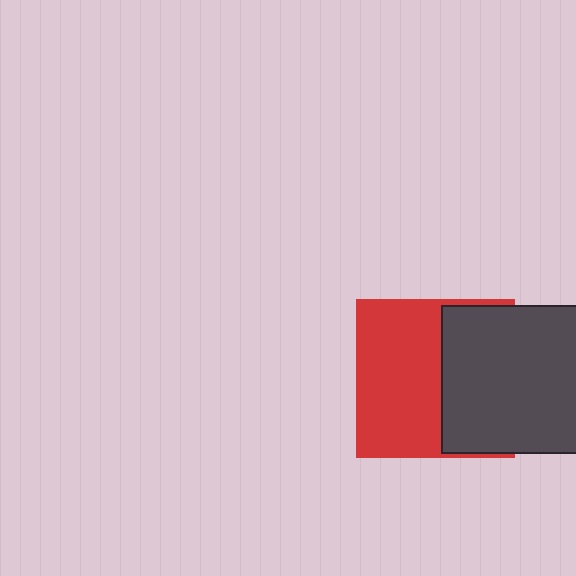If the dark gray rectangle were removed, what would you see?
You would see the complete red square.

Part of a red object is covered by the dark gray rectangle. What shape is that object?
It is a square.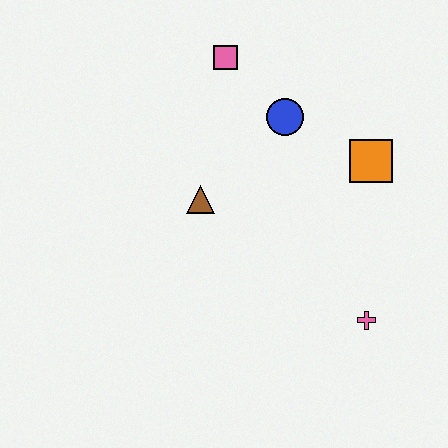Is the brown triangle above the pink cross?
Yes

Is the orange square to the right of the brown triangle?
Yes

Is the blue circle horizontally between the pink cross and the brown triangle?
Yes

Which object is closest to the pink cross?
The orange square is closest to the pink cross.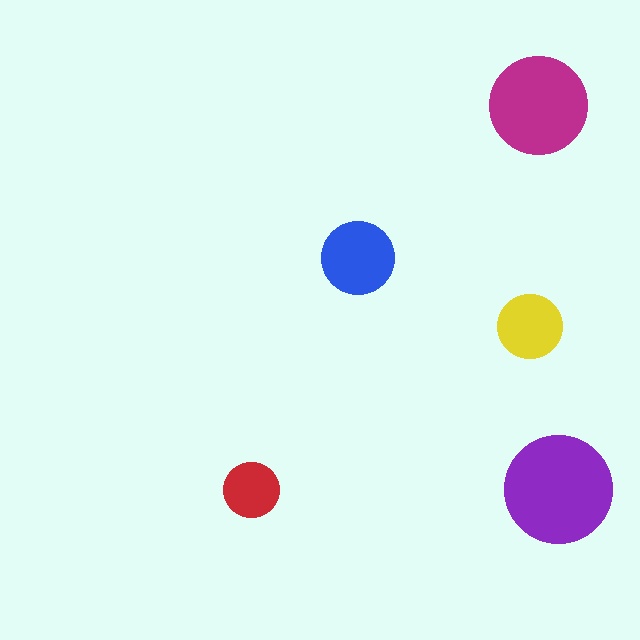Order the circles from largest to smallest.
the purple one, the magenta one, the blue one, the yellow one, the red one.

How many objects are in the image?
There are 5 objects in the image.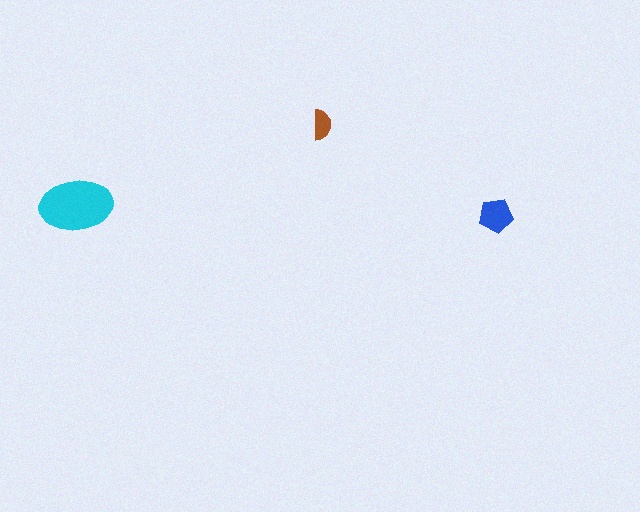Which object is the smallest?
The brown semicircle.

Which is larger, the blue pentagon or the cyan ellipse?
The cyan ellipse.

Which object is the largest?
The cyan ellipse.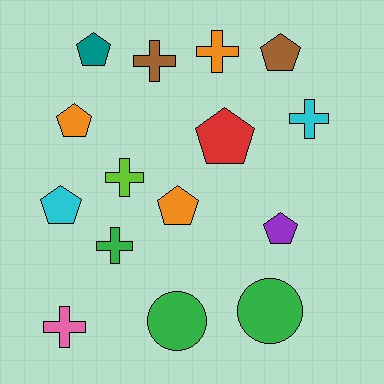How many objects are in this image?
There are 15 objects.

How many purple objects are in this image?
There is 1 purple object.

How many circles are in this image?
There are 2 circles.